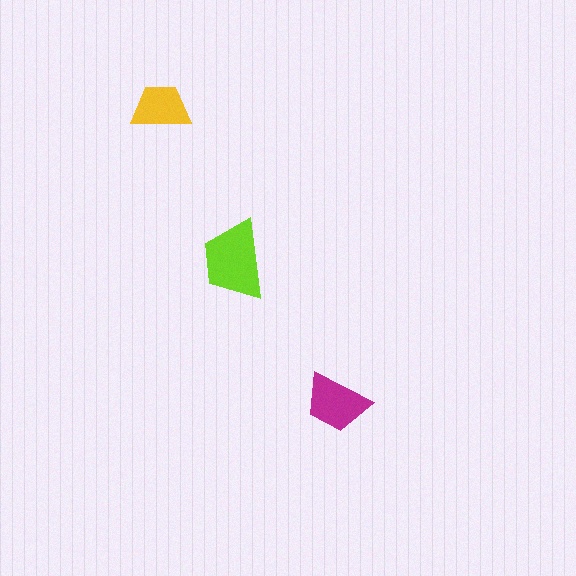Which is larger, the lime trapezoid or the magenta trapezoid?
The lime one.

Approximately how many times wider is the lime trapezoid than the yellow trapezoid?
About 1.5 times wider.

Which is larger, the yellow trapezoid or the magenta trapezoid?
The magenta one.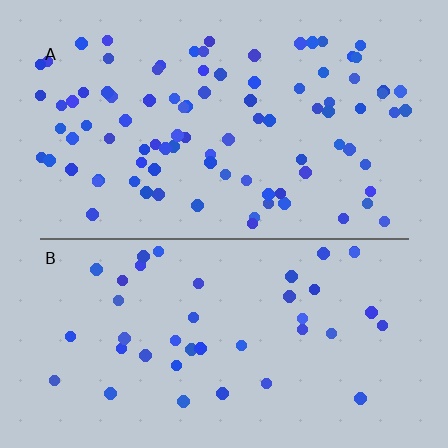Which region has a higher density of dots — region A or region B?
A (the top).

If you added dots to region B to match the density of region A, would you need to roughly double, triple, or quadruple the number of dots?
Approximately double.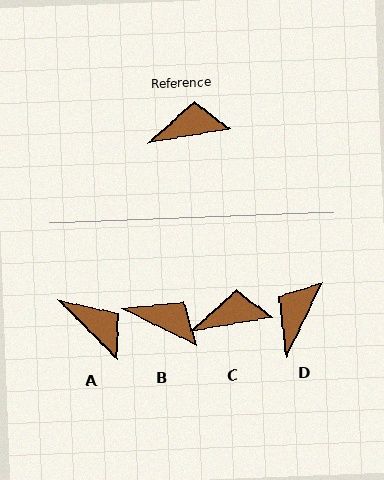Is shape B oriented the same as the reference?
No, it is off by about 36 degrees.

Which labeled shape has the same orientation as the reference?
C.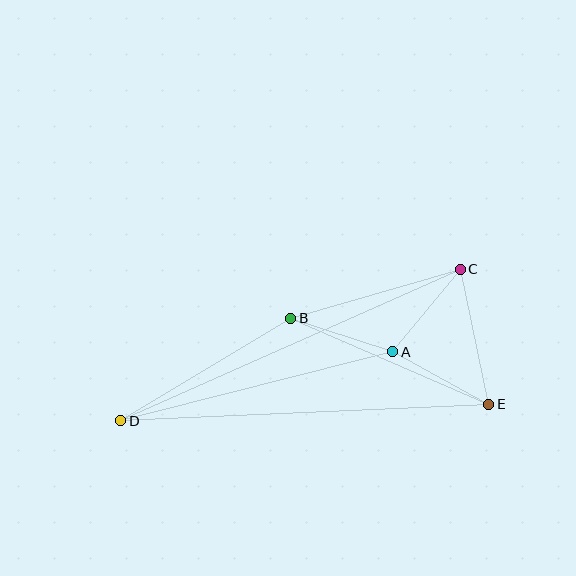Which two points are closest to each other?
Points A and C are closest to each other.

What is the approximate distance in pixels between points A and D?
The distance between A and D is approximately 281 pixels.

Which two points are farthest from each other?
Points C and D are farthest from each other.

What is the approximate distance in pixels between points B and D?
The distance between B and D is approximately 198 pixels.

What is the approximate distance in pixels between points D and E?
The distance between D and E is approximately 368 pixels.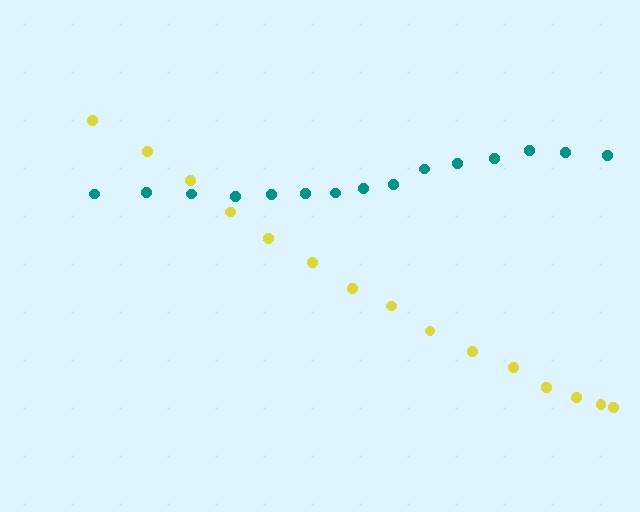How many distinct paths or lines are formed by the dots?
There are 2 distinct paths.